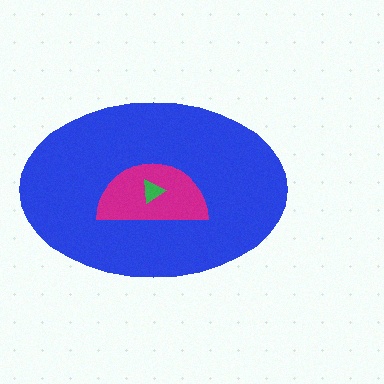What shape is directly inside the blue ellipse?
The magenta semicircle.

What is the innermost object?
The green triangle.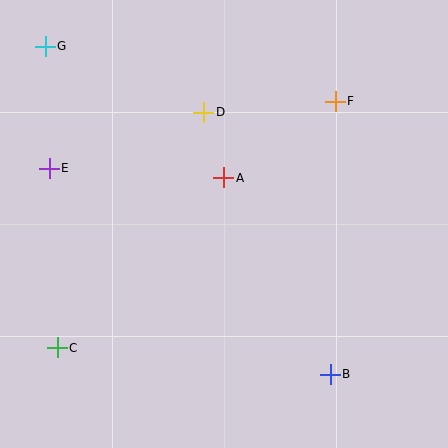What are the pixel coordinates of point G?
Point G is at (45, 46).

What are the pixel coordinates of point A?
Point A is at (224, 178).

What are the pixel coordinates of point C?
Point C is at (57, 348).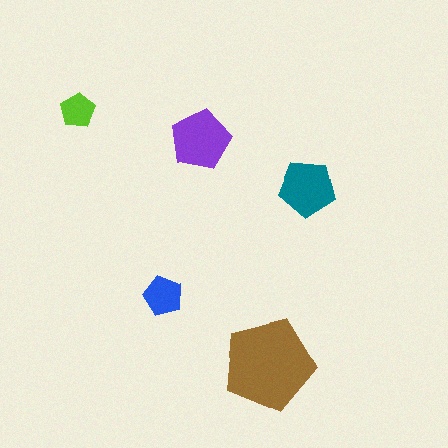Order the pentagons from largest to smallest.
the brown one, the purple one, the teal one, the blue one, the lime one.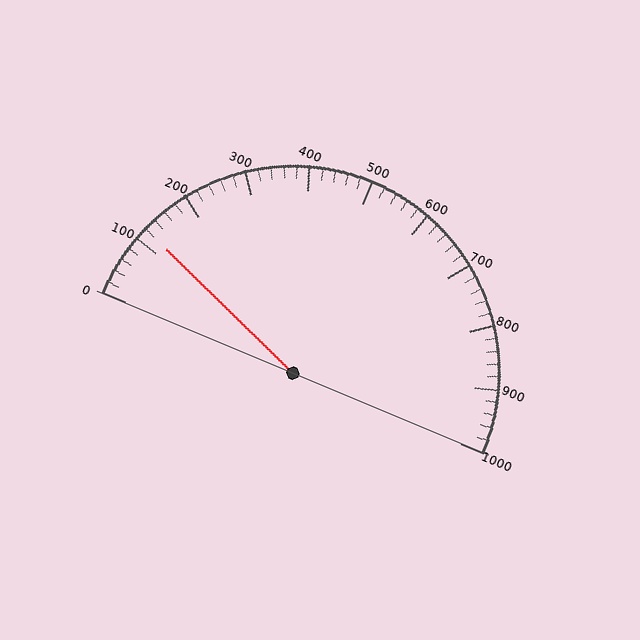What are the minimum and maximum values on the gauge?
The gauge ranges from 0 to 1000.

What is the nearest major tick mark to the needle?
The nearest major tick mark is 100.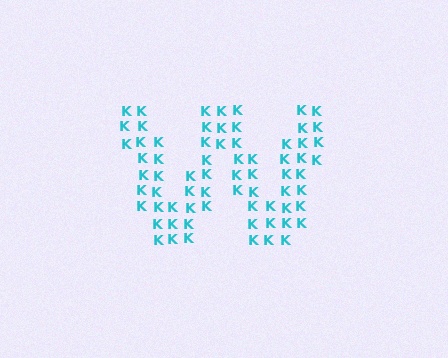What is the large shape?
The large shape is the letter W.